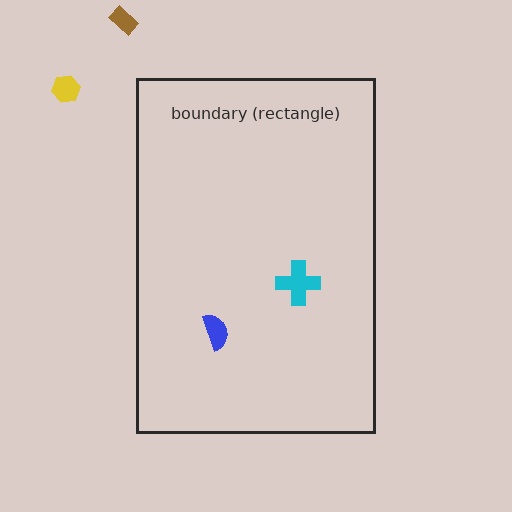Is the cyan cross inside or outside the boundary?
Inside.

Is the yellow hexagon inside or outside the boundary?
Outside.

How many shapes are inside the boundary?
2 inside, 2 outside.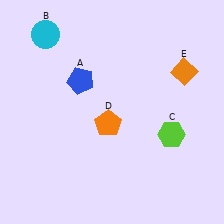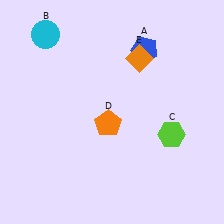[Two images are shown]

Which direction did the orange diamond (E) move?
The orange diamond (E) moved left.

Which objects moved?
The objects that moved are: the blue pentagon (A), the orange diamond (E).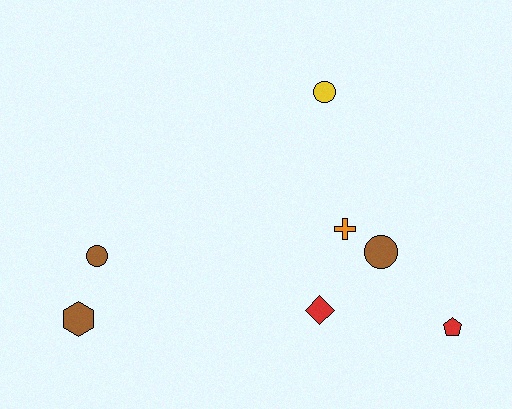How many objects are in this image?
There are 7 objects.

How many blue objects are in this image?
There are no blue objects.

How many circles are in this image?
There are 3 circles.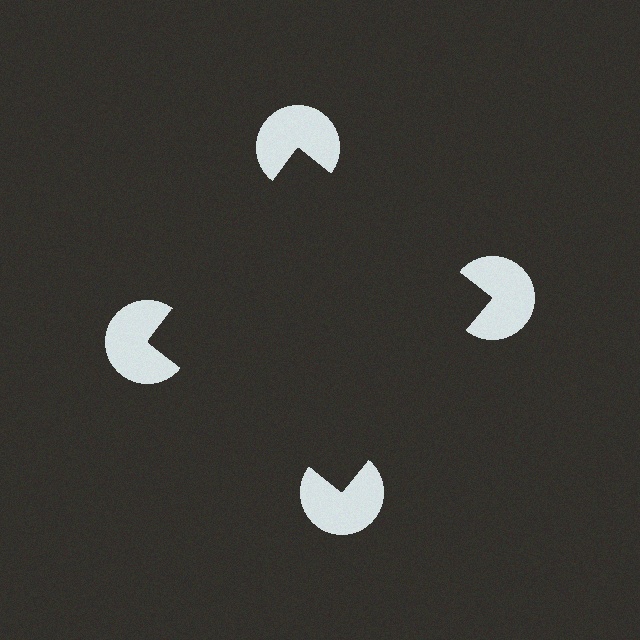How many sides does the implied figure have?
4 sides.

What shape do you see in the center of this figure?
An illusory square — its edges are inferred from the aligned wedge cuts in the pac-man discs, not physically drawn.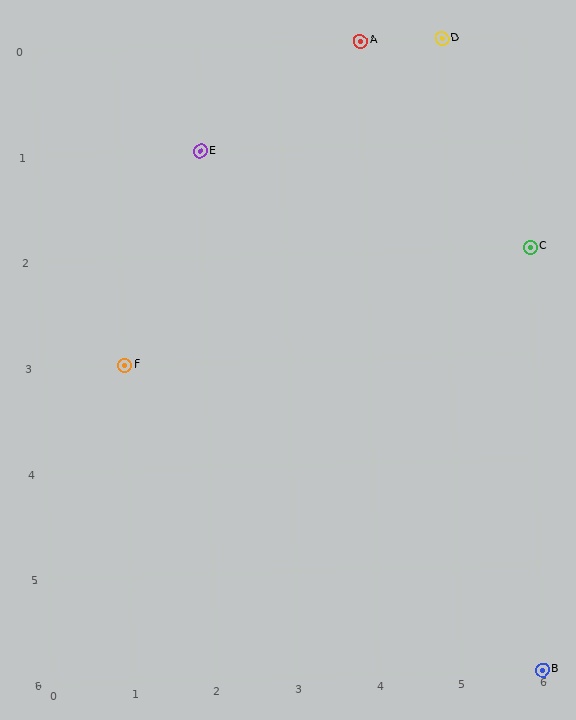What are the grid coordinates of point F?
Point F is at grid coordinates (1, 3).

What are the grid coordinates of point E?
Point E is at grid coordinates (2, 1).